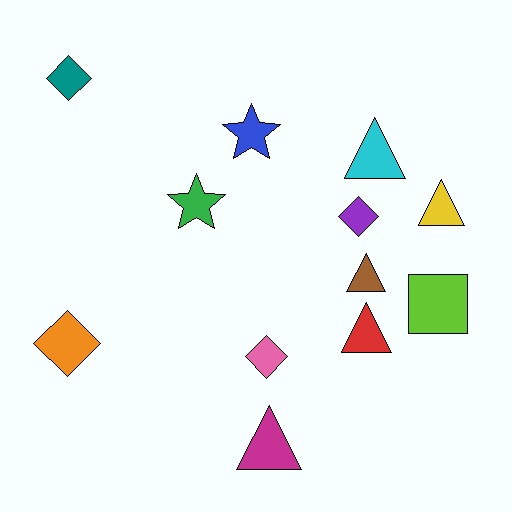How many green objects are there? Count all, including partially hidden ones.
There is 1 green object.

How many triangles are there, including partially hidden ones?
There are 5 triangles.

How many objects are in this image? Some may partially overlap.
There are 12 objects.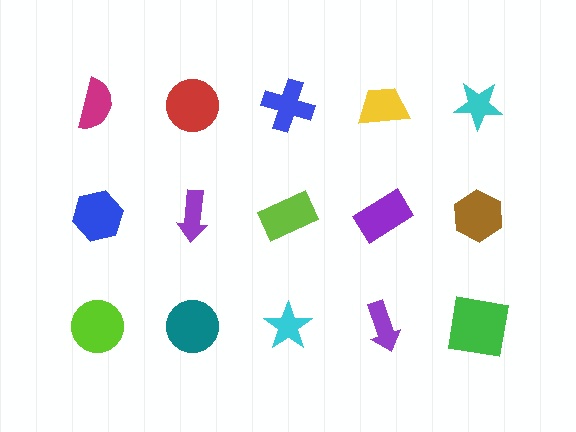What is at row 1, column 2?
A red circle.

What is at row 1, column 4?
A yellow trapezoid.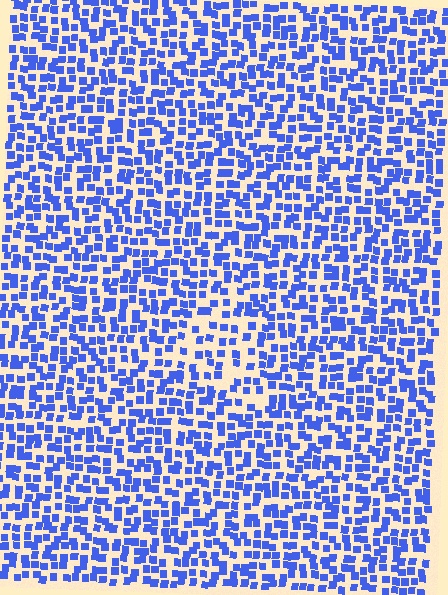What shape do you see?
I see a triangle.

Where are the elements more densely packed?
The elements are more densely packed outside the triangle boundary.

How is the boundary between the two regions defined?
The boundary is defined by a change in element density (approximately 1.7x ratio). All elements are the same color, size, and shape.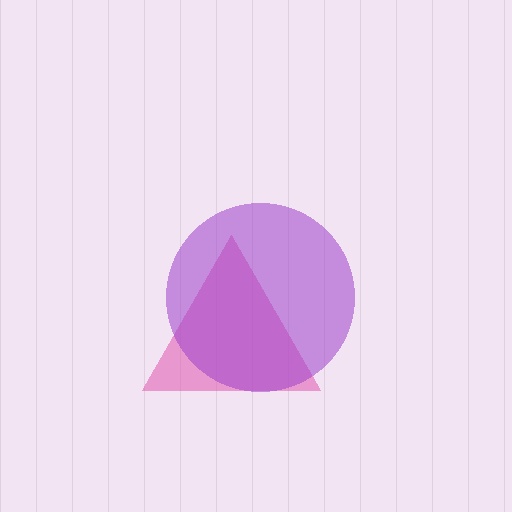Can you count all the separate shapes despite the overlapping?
Yes, there are 2 separate shapes.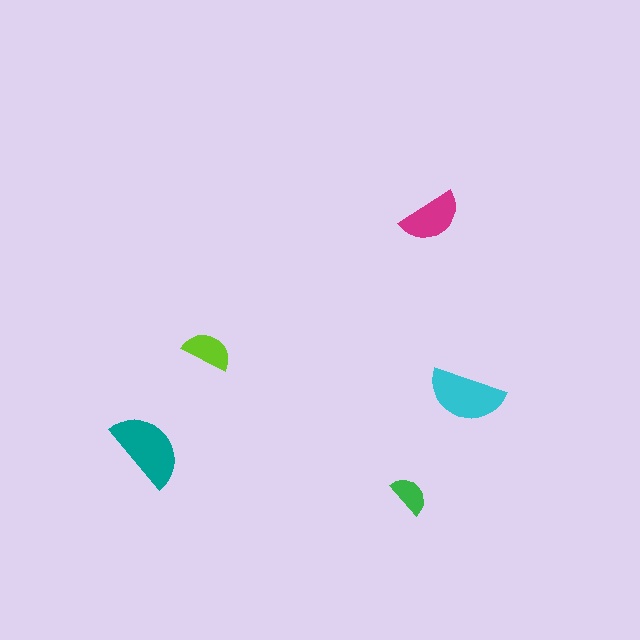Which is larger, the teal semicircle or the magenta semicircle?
The teal one.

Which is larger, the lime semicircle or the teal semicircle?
The teal one.